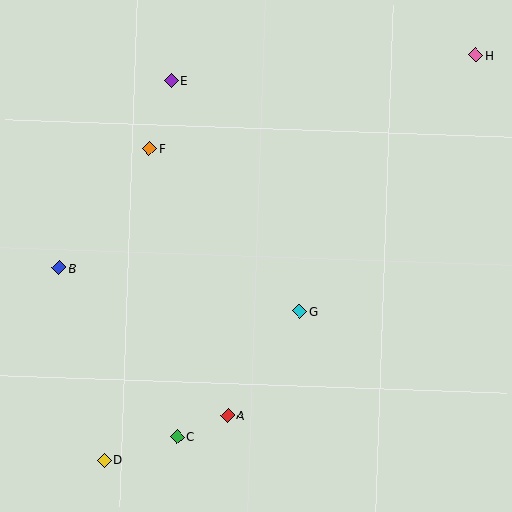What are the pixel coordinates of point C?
Point C is at (177, 437).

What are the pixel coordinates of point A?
Point A is at (228, 415).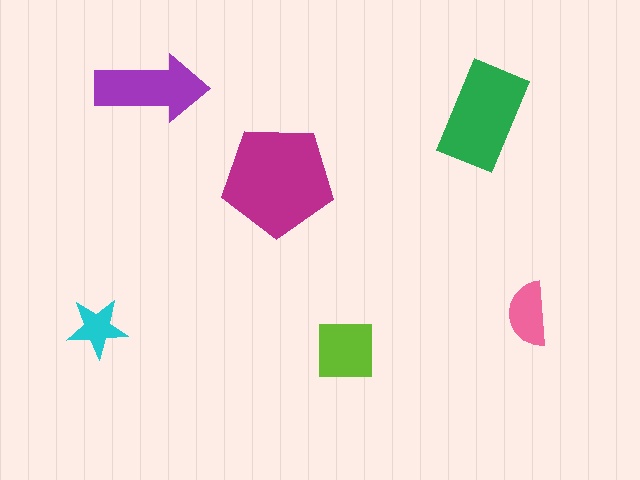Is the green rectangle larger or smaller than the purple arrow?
Larger.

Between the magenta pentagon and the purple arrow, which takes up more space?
The magenta pentagon.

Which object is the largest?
The magenta pentagon.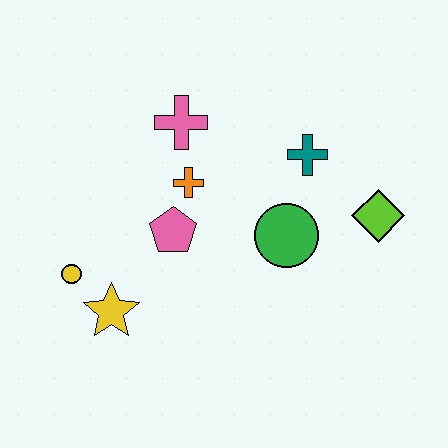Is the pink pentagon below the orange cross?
Yes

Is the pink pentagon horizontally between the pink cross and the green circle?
No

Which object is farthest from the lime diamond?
The yellow circle is farthest from the lime diamond.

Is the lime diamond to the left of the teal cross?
No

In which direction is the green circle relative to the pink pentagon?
The green circle is to the right of the pink pentagon.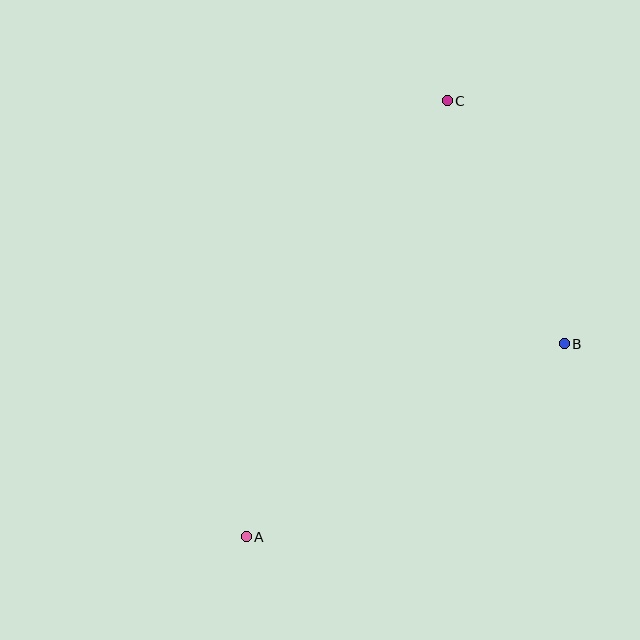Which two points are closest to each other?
Points B and C are closest to each other.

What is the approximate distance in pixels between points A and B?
The distance between A and B is approximately 372 pixels.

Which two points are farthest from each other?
Points A and C are farthest from each other.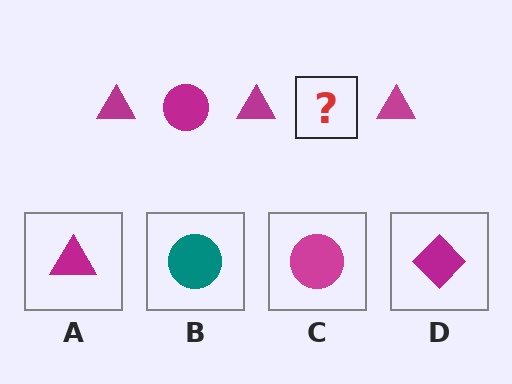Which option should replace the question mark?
Option C.